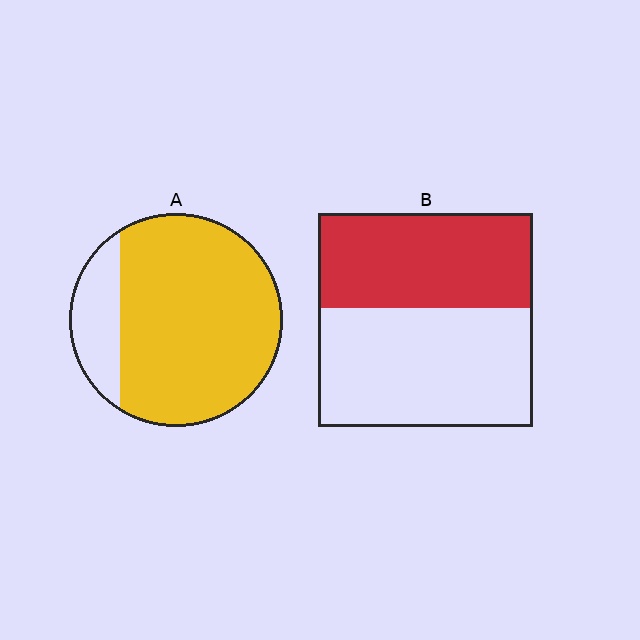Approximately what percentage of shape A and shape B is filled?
A is approximately 80% and B is approximately 45%.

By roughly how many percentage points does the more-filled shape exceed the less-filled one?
By roughly 35 percentage points (A over B).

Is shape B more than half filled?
No.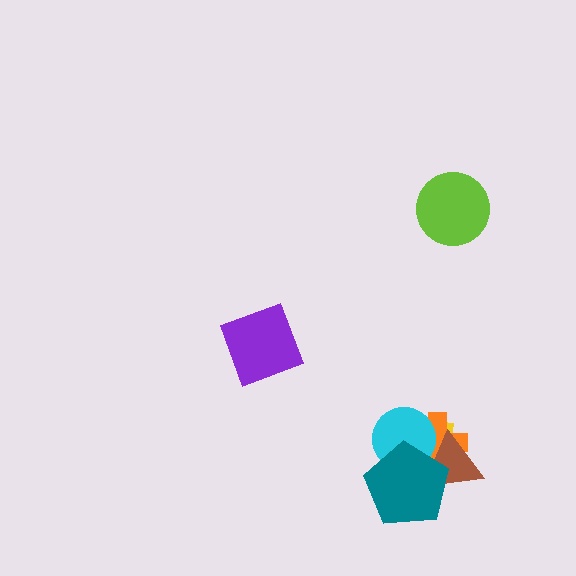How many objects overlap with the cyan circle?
4 objects overlap with the cyan circle.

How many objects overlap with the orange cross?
4 objects overlap with the orange cross.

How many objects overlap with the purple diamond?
0 objects overlap with the purple diamond.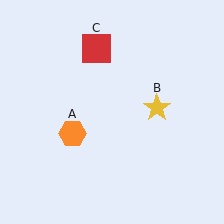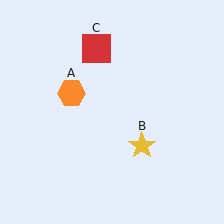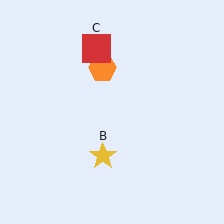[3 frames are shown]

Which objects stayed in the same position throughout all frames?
Red square (object C) remained stationary.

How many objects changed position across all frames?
2 objects changed position: orange hexagon (object A), yellow star (object B).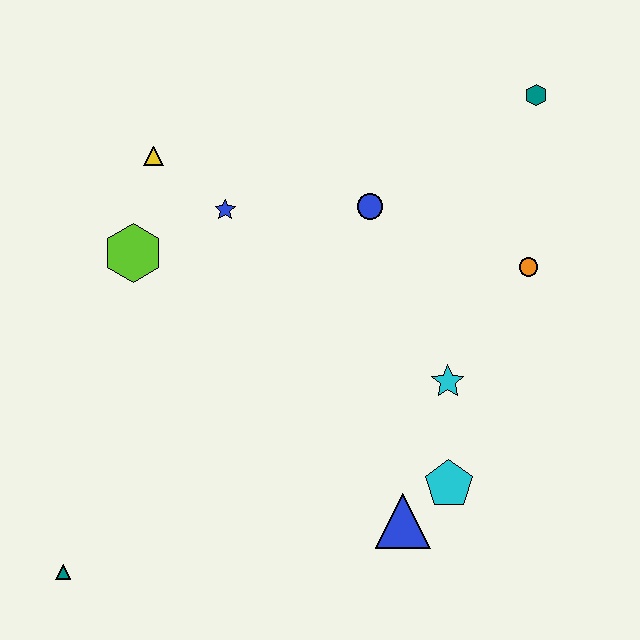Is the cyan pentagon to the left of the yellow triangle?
No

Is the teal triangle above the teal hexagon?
No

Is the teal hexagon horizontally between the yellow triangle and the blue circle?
No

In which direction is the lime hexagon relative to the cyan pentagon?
The lime hexagon is to the left of the cyan pentagon.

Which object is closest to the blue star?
The yellow triangle is closest to the blue star.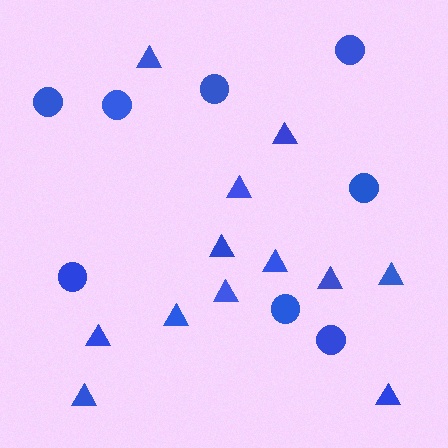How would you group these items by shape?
There are 2 groups: one group of circles (8) and one group of triangles (12).